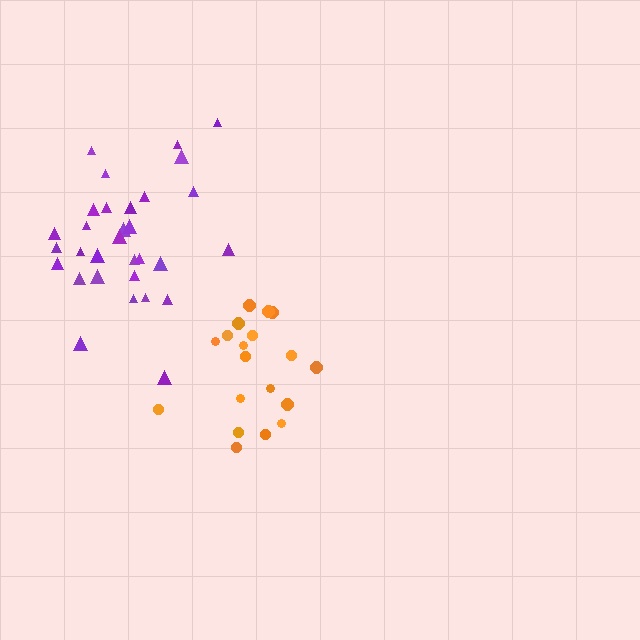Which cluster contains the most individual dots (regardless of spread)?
Purple (31).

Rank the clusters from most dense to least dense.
purple, orange.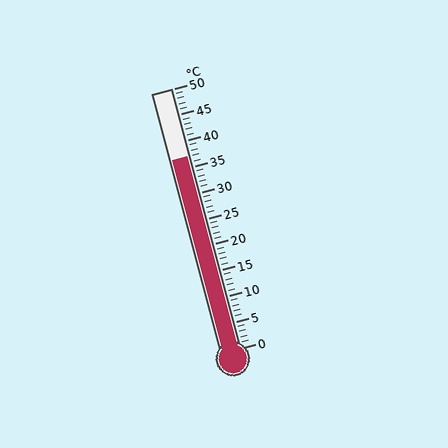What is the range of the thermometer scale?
The thermometer scale ranges from 0°C to 50°C.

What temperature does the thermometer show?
The thermometer shows approximately 37°C.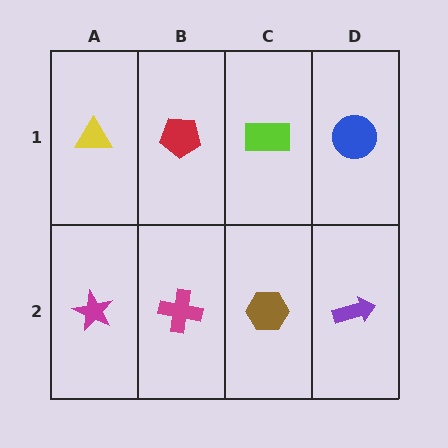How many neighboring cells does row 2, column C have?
3.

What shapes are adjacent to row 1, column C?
A brown hexagon (row 2, column C), a red pentagon (row 1, column B), a blue circle (row 1, column D).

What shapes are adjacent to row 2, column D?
A blue circle (row 1, column D), a brown hexagon (row 2, column C).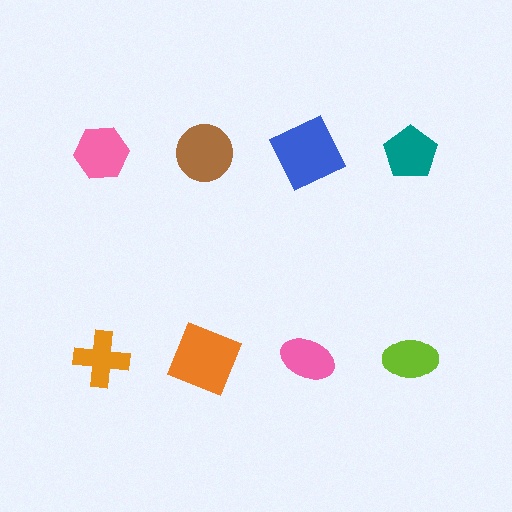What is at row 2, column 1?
An orange cross.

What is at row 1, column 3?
A blue square.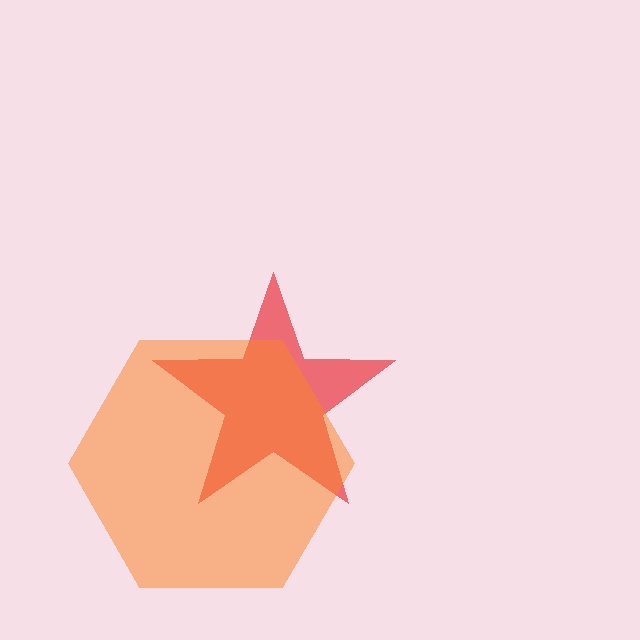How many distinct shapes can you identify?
There are 2 distinct shapes: a red star, an orange hexagon.